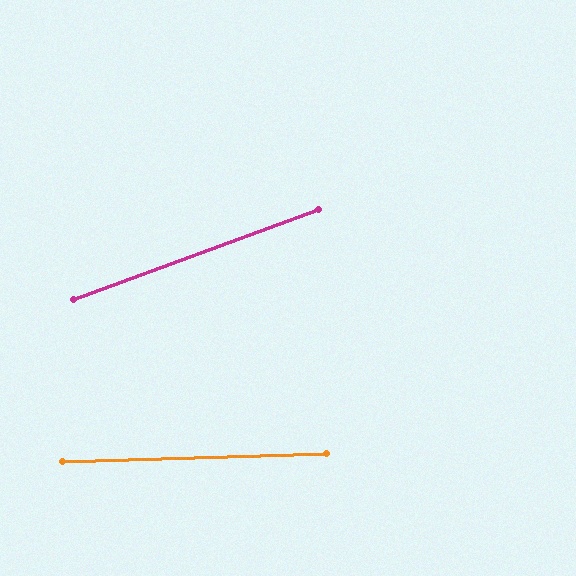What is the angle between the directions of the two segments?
Approximately 18 degrees.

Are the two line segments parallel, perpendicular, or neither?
Neither parallel nor perpendicular — they differ by about 18°.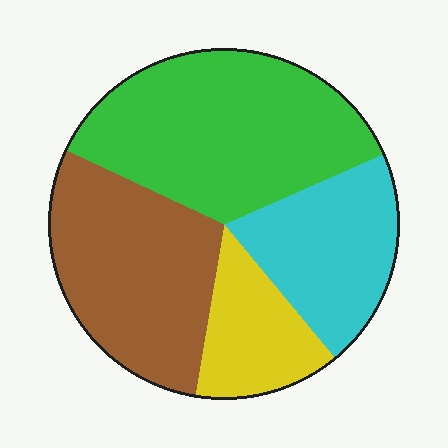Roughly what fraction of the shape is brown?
Brown takes up about one third (1/3) of the shape.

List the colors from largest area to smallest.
From largest to smallest: green, brown, cyan, yellow.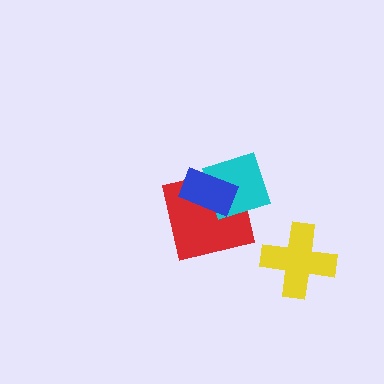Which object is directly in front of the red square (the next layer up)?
The cyan diamond is directly in front of the red square.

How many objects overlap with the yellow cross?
0 objects overlap with the yellow cross.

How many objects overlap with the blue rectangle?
2 objects overlap with the blue rectangle.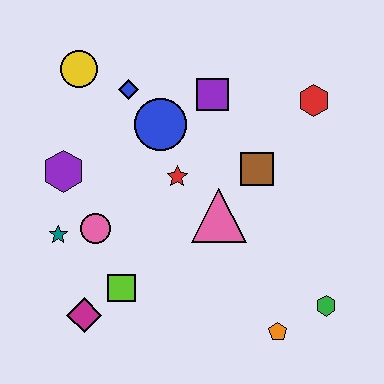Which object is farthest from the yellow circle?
The green hexagon is farthest from the yellow circle.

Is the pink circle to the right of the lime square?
No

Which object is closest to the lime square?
The magenta diamond is closest to the lime square.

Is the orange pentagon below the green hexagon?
Yes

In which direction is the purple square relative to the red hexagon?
The purple square is to the left of the red hexagon.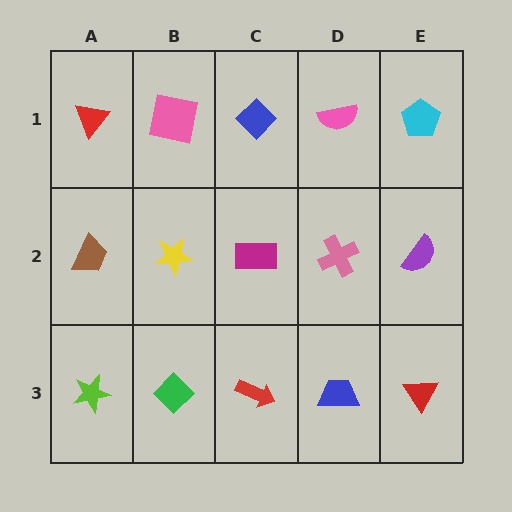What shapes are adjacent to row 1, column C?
A magenta rectangle (row 2, column C), a pink square (row 1, column B), a pink semicircle (row 1, column D).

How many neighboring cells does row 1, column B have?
3.